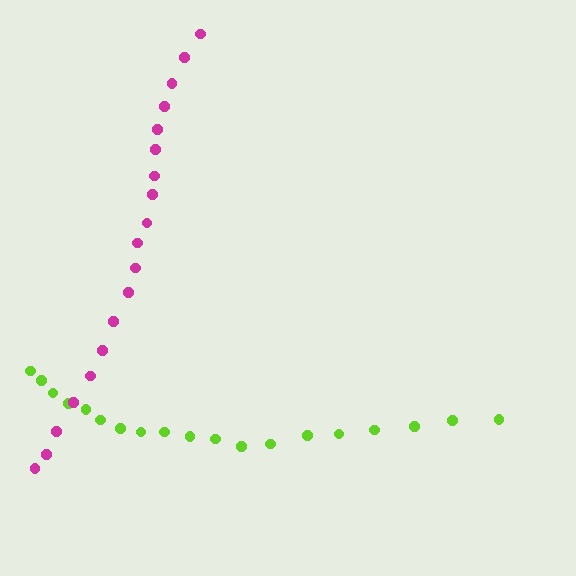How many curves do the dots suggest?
There are 2 distinct paths.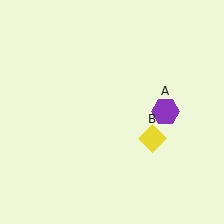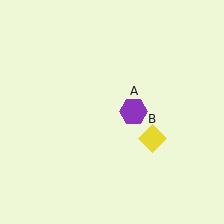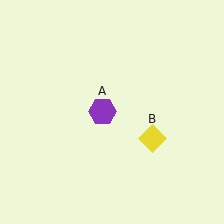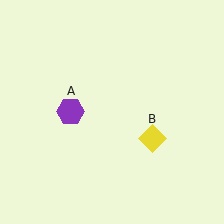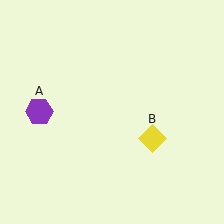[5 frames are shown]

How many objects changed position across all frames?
1 object changed position: purple hexagon (object A).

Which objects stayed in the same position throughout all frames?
Yellow diamond (object B) remained stationary.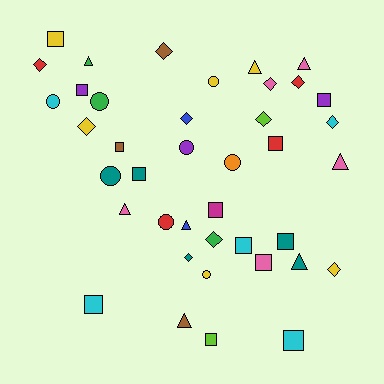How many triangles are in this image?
There are 8 triangles.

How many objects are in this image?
There are 40 objects.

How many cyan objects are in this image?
There are 5 cyan objects.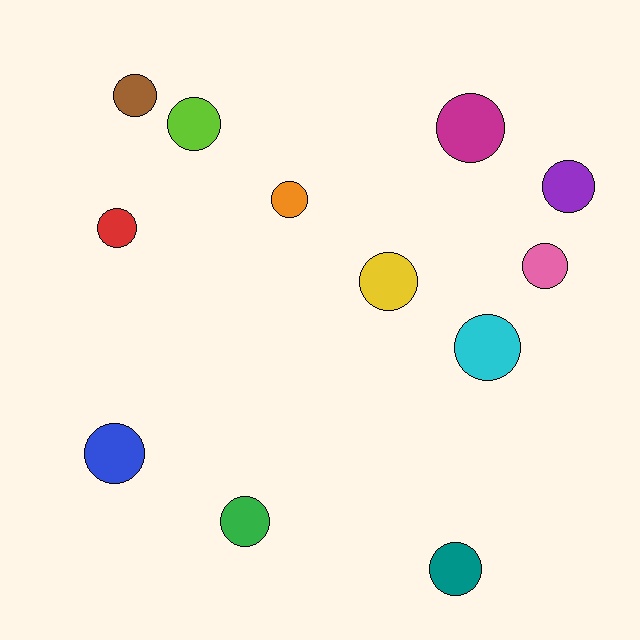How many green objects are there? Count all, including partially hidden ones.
There is 1 green object.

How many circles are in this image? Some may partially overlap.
There are 12 circles.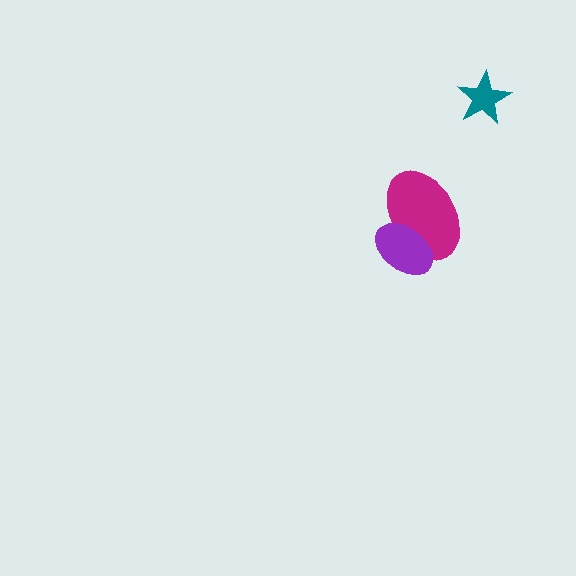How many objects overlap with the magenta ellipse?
1 object overlaps with the magenta ellipse.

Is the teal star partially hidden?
No, no other shape covers it.